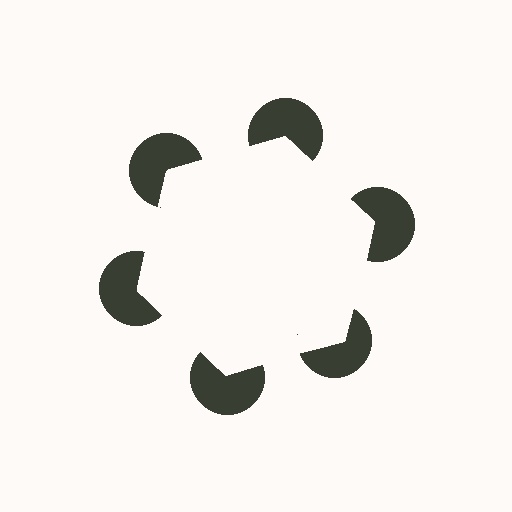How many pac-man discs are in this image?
There are 6 — one at each vertex of the illusory hexagon.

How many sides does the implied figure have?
6 sides.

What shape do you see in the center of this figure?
An illusory hexagon — its edges are inferred from the aligned wedge cuts in the pac-man discs, not physically drawn.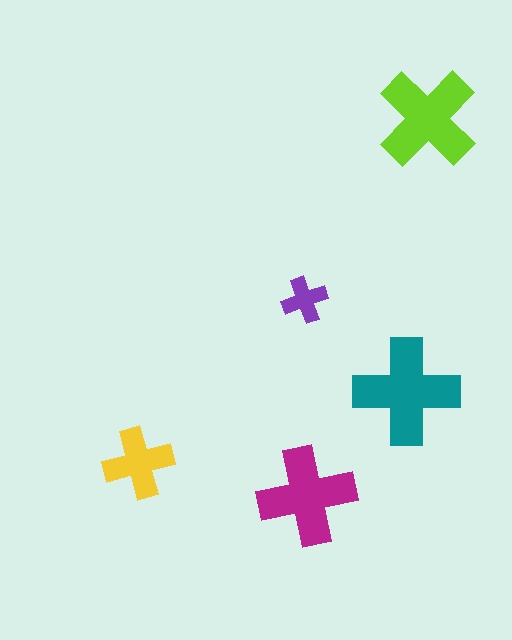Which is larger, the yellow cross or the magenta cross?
The magenta one.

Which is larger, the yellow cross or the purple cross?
The yellow one.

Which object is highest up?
The lime cross is topmost.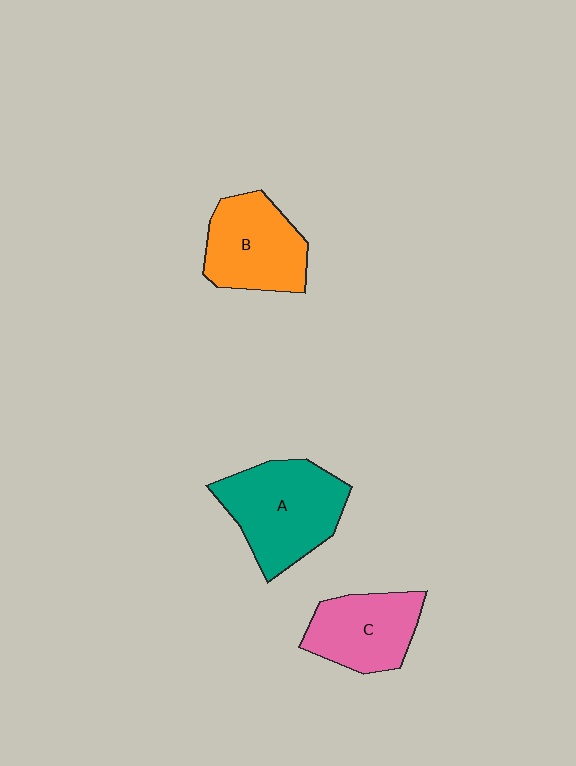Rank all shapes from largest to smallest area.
From largest to smallest: A (teal), B (orange), C (pink).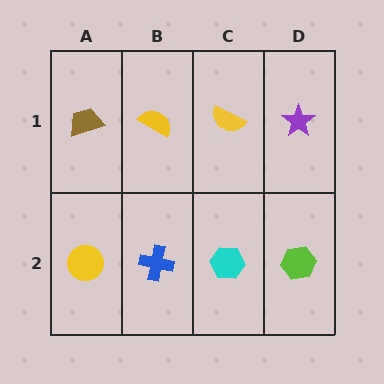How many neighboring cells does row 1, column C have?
3.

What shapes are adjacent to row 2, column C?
A yellow semicircle (row 1, column C), a blue cross (row 2, column B), a lime hexagon (row 2, column D).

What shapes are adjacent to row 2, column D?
A purple star (row 1, column D), a cyan hexagon (row 2, column C).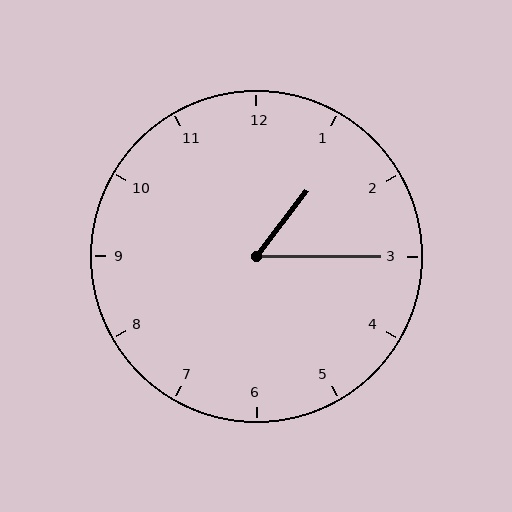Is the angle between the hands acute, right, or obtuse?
It is acute.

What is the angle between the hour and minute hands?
Approximately 52 degrees.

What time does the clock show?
1:15.